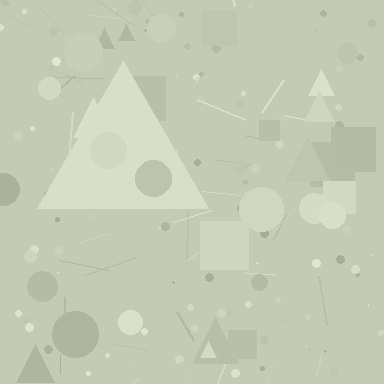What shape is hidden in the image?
A triangle is hidden in the image.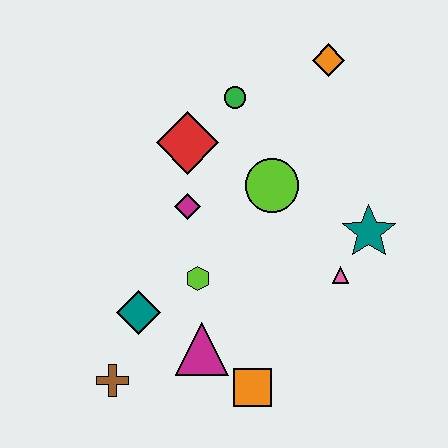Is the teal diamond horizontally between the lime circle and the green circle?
No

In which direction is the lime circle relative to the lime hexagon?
The lime circle is above the lime hexagon.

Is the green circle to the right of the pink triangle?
No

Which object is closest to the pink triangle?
The teal star is closest to the pink triangle.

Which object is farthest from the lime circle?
The brown cross is farthest from the lime circle.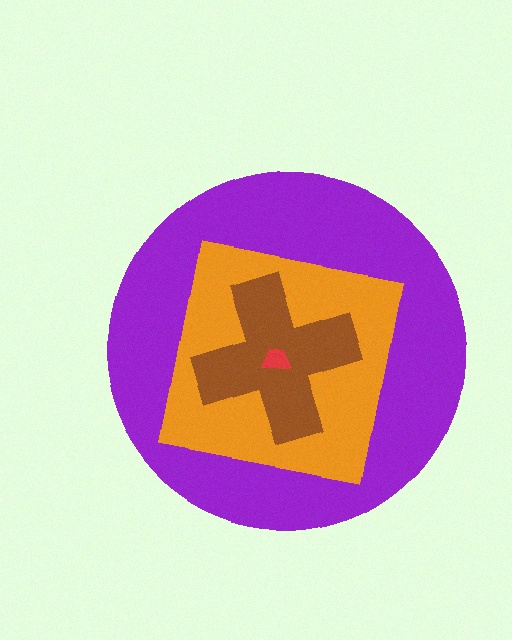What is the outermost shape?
The purple circle.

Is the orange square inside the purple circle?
Yes.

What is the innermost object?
The red trapezoid.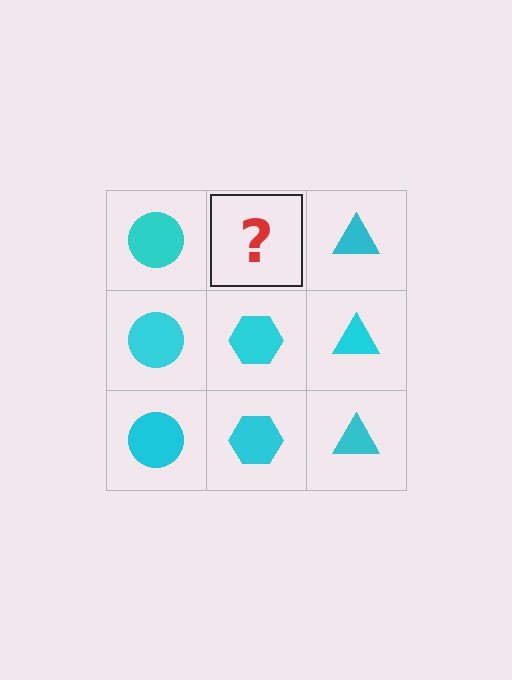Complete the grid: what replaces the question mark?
The question mark should be replaced with a cyan hexagon.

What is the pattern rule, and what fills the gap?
The rule is that each column has a consistent shape. The gap should be filled with a cyan hexagon.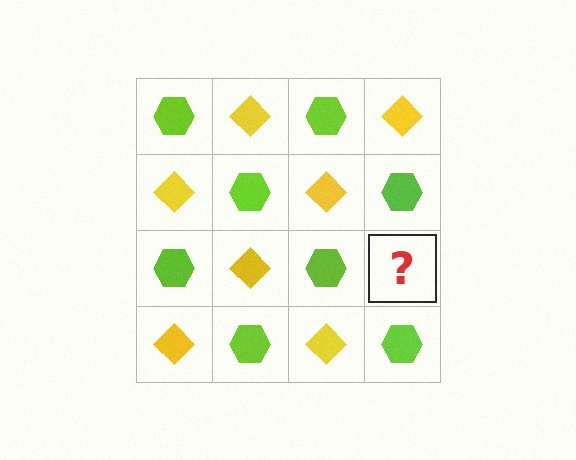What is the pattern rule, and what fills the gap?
The rule is that it alternates lime hexagon and yellow diamond in a checkerboard pattern. The gap should be filled with a yellow diamond.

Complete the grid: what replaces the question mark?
The question mark should be replaced with a yellow diamond.